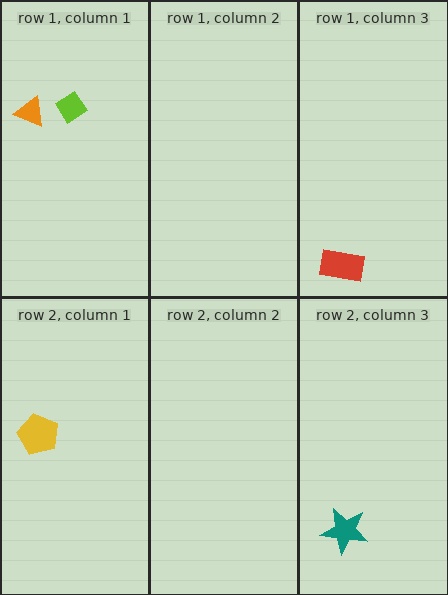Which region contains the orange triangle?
The row 1, column 1 region.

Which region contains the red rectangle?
The row 1, column 3 region.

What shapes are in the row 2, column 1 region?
The yellow pentagon.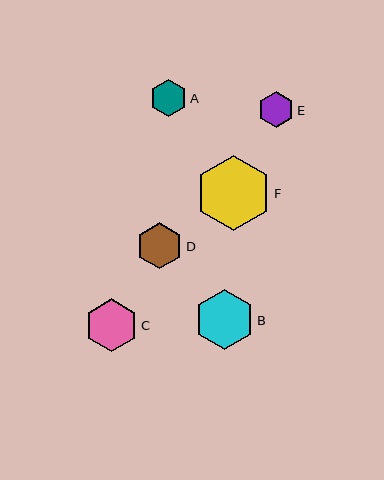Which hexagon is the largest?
Hexagon F is the largest with a size of approximately 76 pixels.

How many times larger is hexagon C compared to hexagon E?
Hexagon C is approximately 1.5 times the size of hexagon E.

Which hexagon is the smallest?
Hexagon E is the smallest with a size of approximately 36 pixels.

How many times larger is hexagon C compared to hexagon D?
Hexagon C is approximately 1.1 times the size of hexagon D.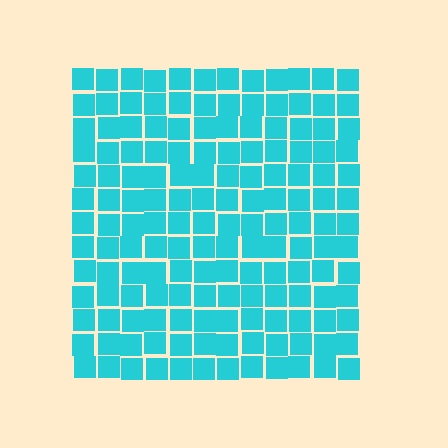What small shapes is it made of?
It is made of small squares.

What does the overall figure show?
The overall figure shows a square.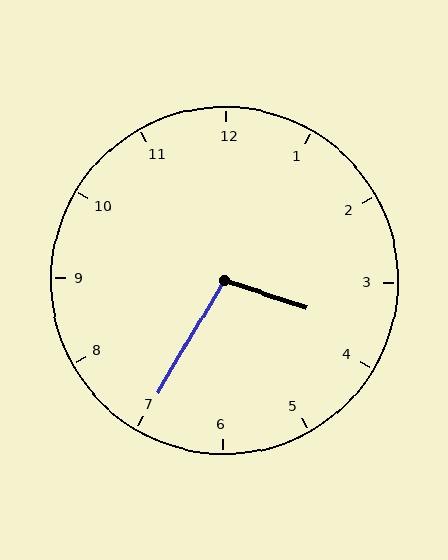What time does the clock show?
3:35.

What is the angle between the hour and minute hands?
Approximately 102 degrees.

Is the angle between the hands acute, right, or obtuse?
It is obtuse.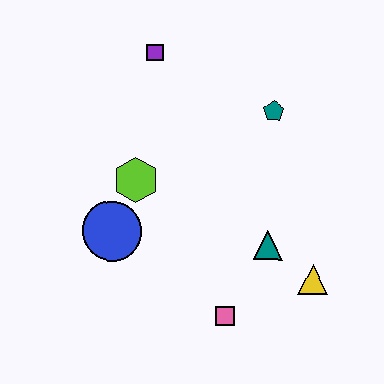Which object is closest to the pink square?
The teal triangle is closest to the pink square.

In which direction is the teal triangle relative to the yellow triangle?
The teal triangle is to the left of the yellow triangle.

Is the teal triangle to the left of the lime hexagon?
No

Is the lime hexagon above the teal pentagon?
No